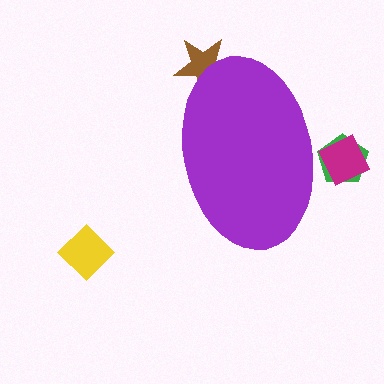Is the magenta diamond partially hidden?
Yes, the magenta diamond is partially hidden behind the purple ellipse.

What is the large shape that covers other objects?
A purple ellipse.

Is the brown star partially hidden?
Yes, the brown star is partially hidden behind the purple ellipse.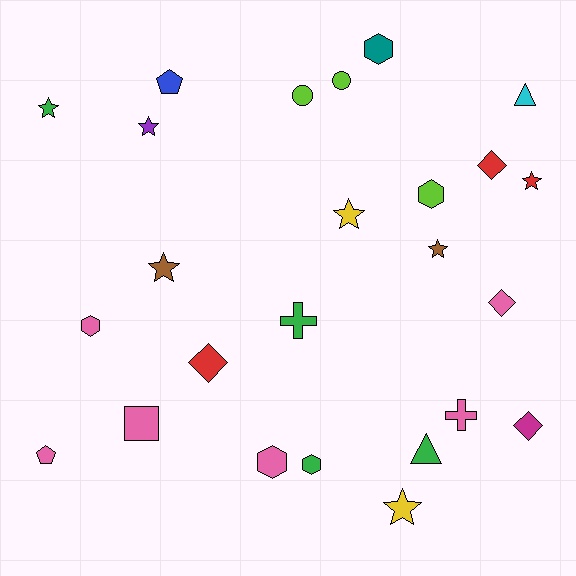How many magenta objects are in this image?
There is 1 magenta object.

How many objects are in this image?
There are 25 objects.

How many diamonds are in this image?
There are 4 diamonds.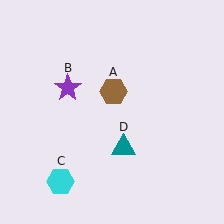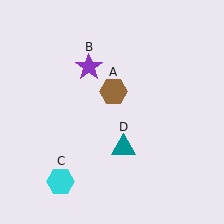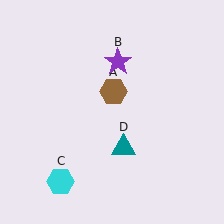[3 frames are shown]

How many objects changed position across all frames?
1 object changed position: purple star (object B).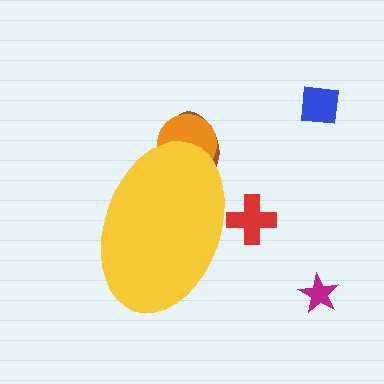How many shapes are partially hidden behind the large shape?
3 shapes are partially hidden.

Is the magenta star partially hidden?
No, the magenta star is fully visible.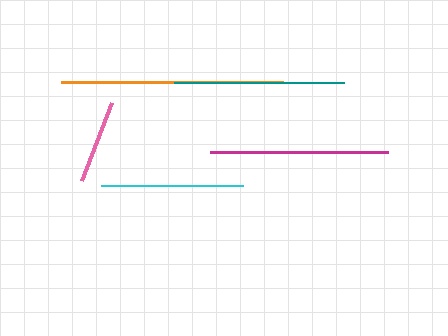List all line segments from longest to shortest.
From longest to shortest: orange, magenta, teal, cyan, pink.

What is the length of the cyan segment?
The cyan segment is approximately 141 pixels long.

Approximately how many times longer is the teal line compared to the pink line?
The teal line is approximately 2.0 times the length of the pink line.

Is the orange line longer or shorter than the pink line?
The orange line is longer than the pink line.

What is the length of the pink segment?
The pink segment is approximately 84 pixels long.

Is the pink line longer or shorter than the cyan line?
The cyan line is longer than the pink line.